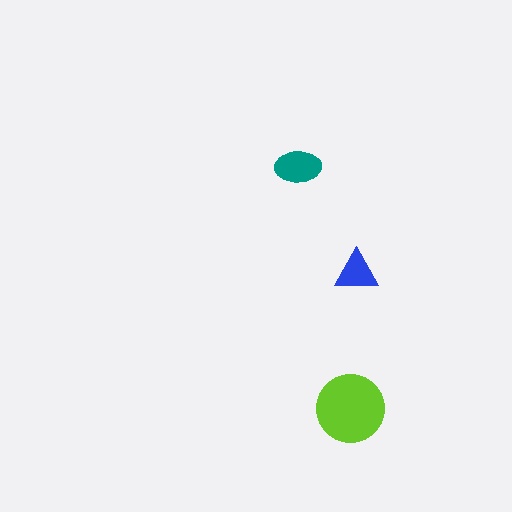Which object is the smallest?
The blue triangle.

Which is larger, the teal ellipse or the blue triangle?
The teal ellipse.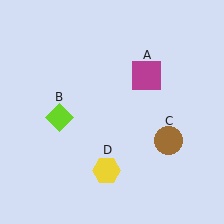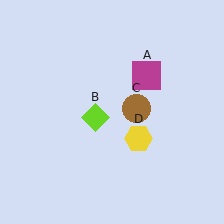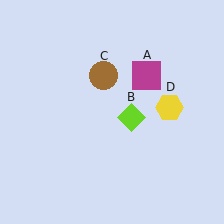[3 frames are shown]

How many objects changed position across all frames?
3 objects changed position: lime diamond (object B), brown circle (object C), yellow hexagon (object D).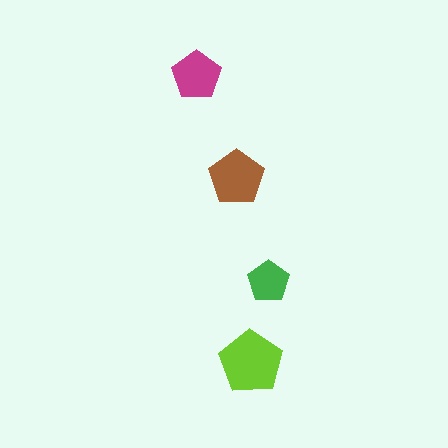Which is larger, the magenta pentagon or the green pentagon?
The magenta one.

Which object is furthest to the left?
The magenta pentagon is leftmost.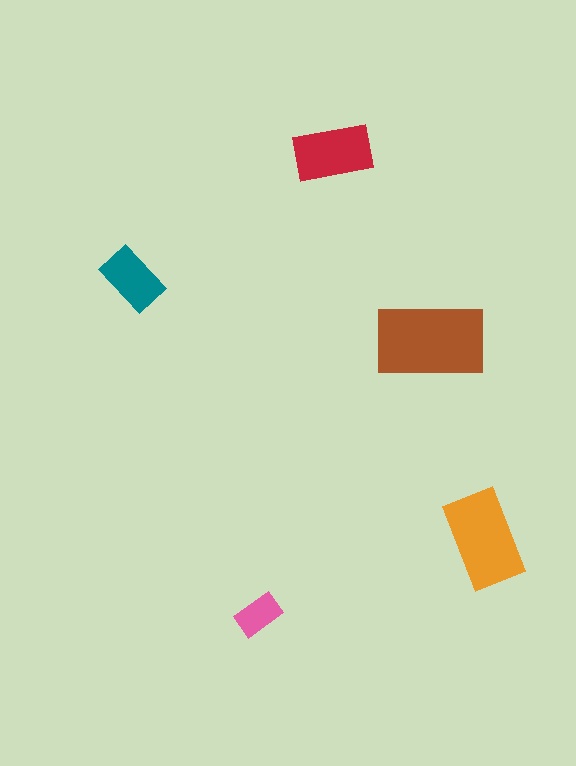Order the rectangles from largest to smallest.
the brown one, the orange one, the red one, the teal one, the pink one.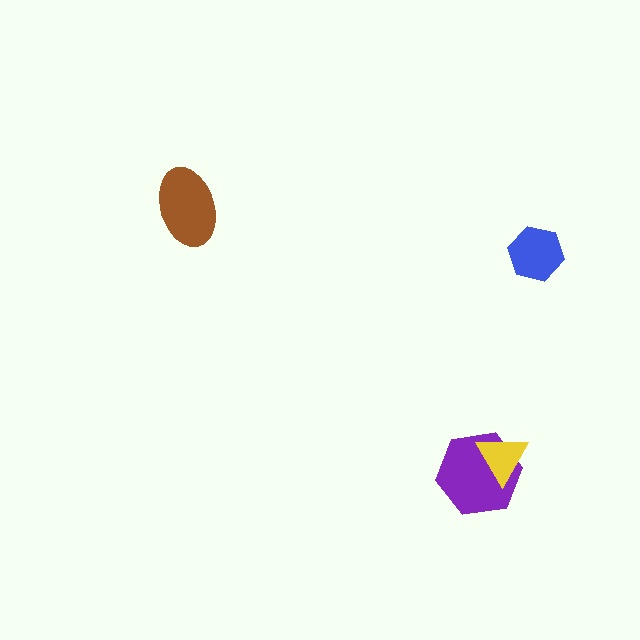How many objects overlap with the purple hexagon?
1 object overlaps with the purple hexagon.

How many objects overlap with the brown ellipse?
0 objects overlap with the brown ellipse.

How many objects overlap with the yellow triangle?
1 object overlaps with the yellow triangle.